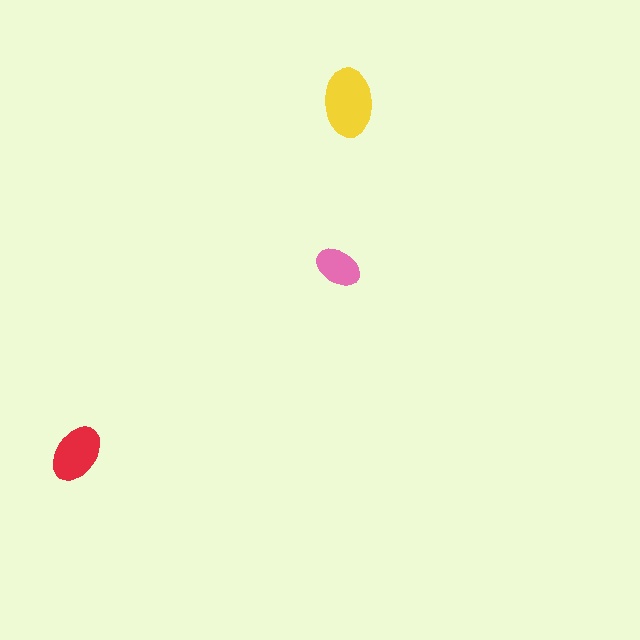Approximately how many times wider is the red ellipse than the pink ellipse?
About 1.5 times wider.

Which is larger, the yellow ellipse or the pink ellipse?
The yellow one.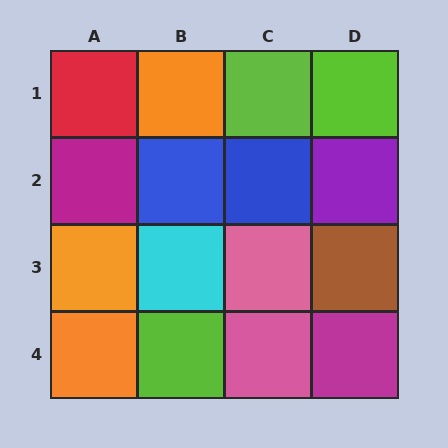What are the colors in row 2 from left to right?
Magenta, blue, blue, purple.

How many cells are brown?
1 cell is brown.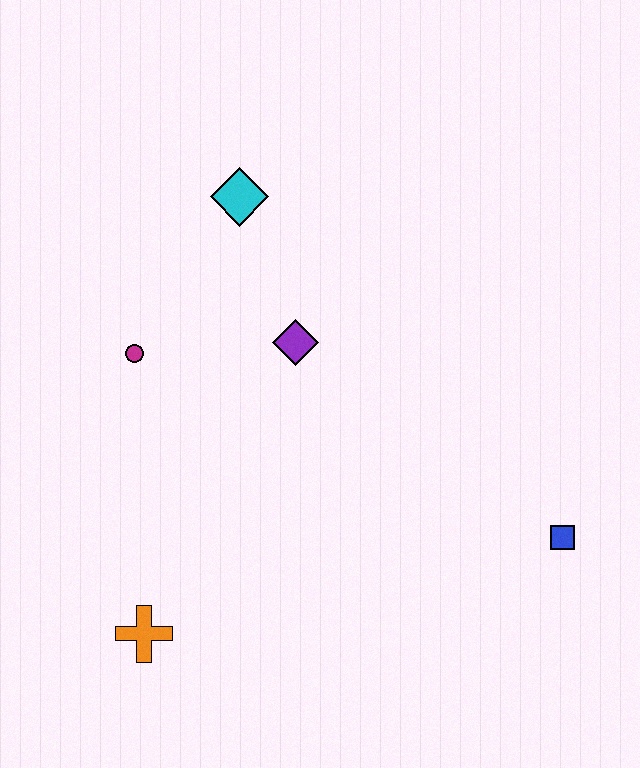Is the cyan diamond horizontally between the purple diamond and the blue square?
No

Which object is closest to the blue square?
The purple diamond is closest to the blue square.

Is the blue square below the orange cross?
No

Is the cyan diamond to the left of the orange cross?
No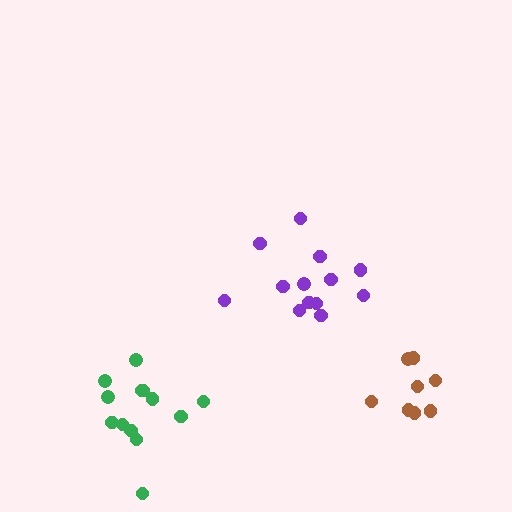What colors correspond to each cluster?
The clusters are colored: purple, brown, green.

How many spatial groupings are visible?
There are 3 spatial groupings.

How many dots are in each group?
Group 1: 13 dots, Group 2: 8 dots, Group 3: 13 dots (34 total).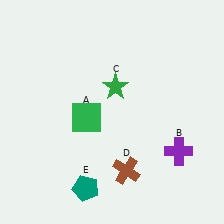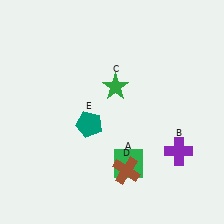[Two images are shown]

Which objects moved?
The objects that moved are: the green square (A), the teal pentagon (E).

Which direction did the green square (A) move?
The green square (A) moved down.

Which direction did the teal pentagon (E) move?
The teal pentagon (E) moved up.